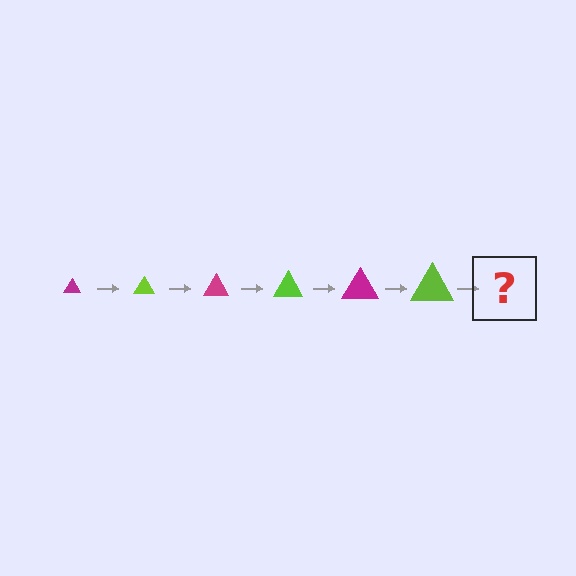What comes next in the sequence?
The next element should be a magenta triangle, larger than the previous one.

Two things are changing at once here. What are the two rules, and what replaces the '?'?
The two rules are that the triangle grows larger each step and the color cycles through magenta and lime. The '?' should be a magenta triangle, larger than the previous one.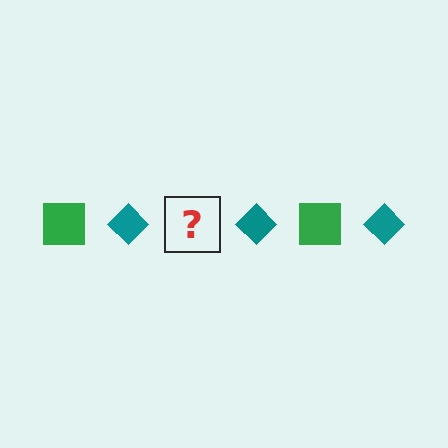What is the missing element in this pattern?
The missing element is a green square.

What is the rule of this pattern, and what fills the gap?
The rule is that the pattern alternates between green square and teal diamond. The gap should be filled with a green square.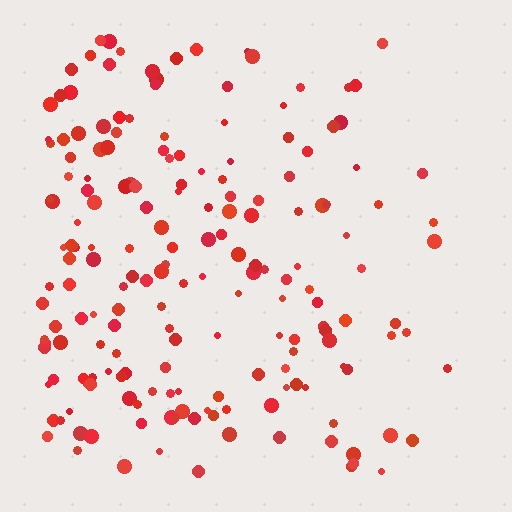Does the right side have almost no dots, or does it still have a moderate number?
Still a moderate number, just noticeably fewer than the left.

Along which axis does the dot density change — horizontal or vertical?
Horizontal.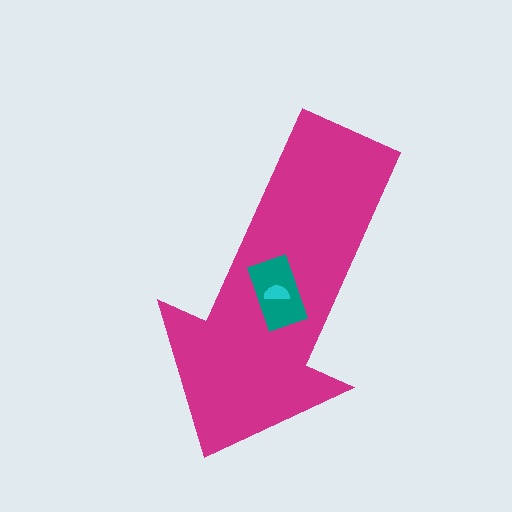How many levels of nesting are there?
3.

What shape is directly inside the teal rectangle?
The cyan semicircle.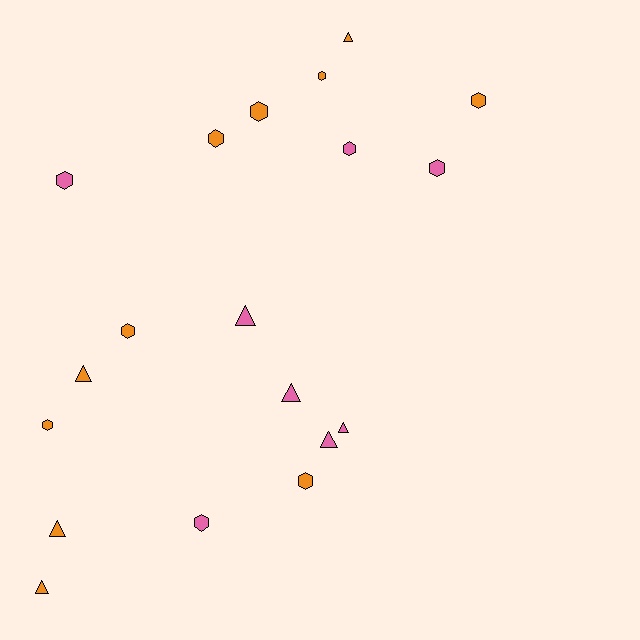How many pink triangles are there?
There are 4 pink triangles.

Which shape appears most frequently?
Hexagon, with 11 objects.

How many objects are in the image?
There are 19 objects.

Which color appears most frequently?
Orange, with 11 objects.